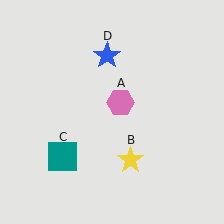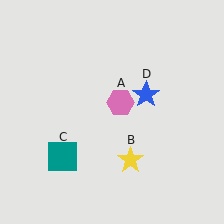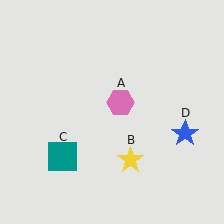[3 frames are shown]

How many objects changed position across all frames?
1 object changed position: blue star (object D).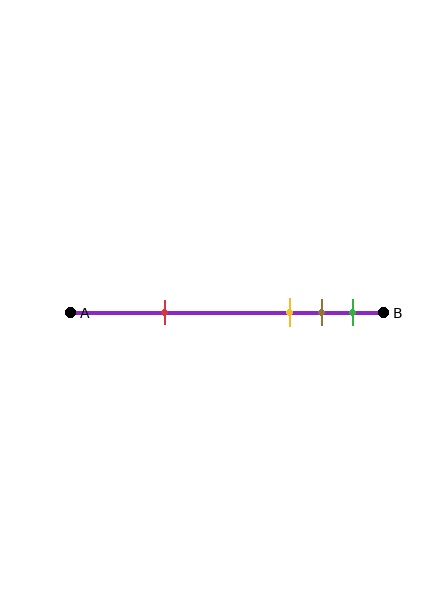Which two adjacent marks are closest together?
The brown and green marks are the closest adjacent pair.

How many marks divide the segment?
There are 4 marks dividing the segment.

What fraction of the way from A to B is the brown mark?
The brown mark is approximately 80% (0.8) of the way from A to B.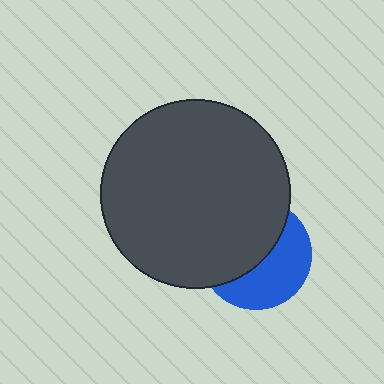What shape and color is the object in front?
The object in front is a dark gray circle.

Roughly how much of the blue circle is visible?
About half of it is visible (roughly 45%).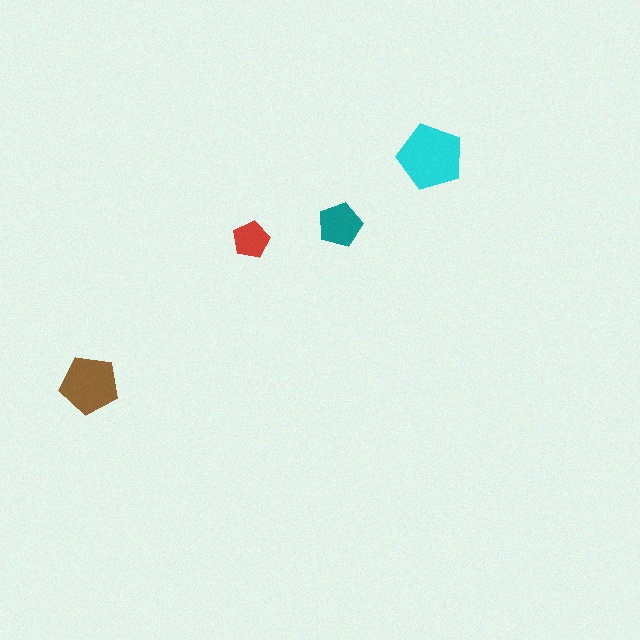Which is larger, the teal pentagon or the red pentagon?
The teal one.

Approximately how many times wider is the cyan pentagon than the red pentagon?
About 2 times wider.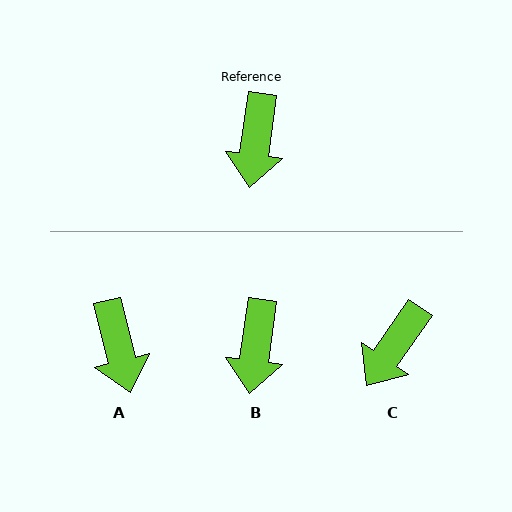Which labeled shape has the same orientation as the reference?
B.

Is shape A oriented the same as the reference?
No, it is off by about 22 degrees.